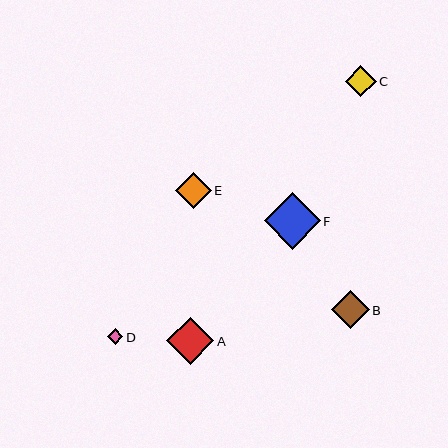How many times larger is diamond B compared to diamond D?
Diamond B is approximately 2.4 times the size of diamond D.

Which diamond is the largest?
Diamond F is the largest with a size of approximately 56 pixels.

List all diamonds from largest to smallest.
From largest to smallest: F, A, B, E, C, D.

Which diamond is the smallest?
Diamond D is the smallest with a size of approximately 16 pixels.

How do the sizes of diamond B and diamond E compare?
Diamond B and diamond E are approximately the same size.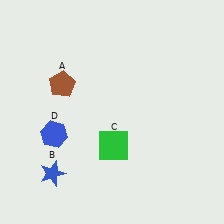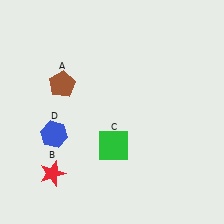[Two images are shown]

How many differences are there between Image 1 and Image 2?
There is 1 difference between the two images.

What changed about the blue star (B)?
In Image 1, B is blue. In Image 2, it changed to red.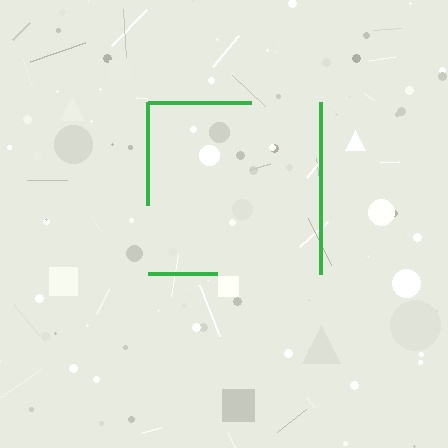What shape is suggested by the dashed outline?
The dashed outline suggests a square.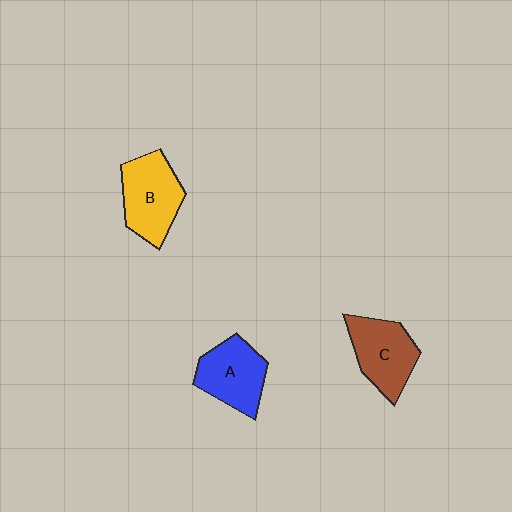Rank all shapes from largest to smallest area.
From largest to smallest: B (yellow), C (brown), A (blue).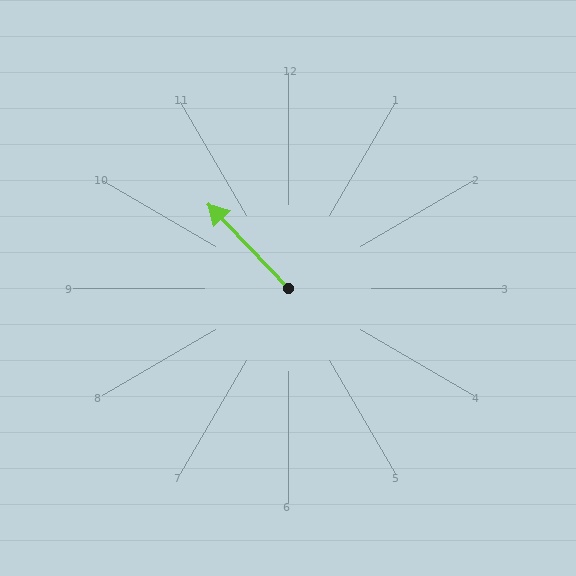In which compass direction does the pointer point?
Northwest.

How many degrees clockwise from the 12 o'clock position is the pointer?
Approximately 316 degrees.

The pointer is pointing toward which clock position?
Roughly 11 o'clock.